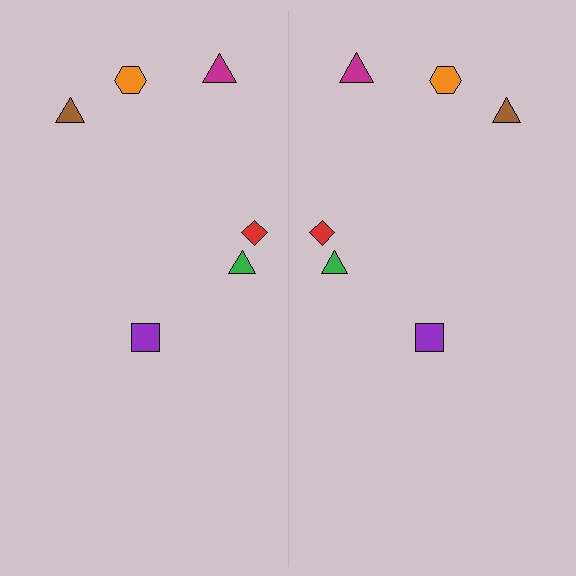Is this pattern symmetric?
Yes, this pattern has bilateral (reflection) symmetry.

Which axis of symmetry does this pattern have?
The pattern has a vertical axis of symmetry running through the center of the image.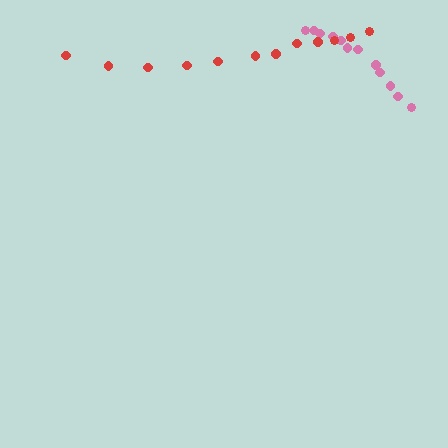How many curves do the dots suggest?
There are 2 distinct paths.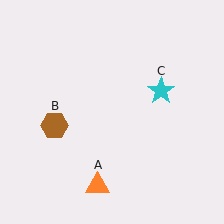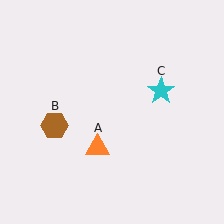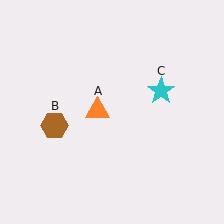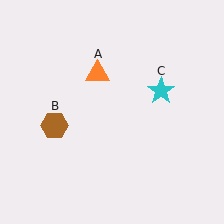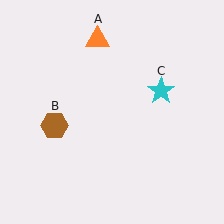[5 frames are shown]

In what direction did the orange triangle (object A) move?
The orange triangle (object A) moved up.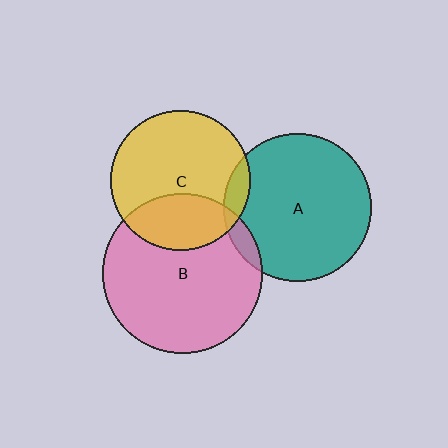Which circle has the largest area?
Circle B (pink).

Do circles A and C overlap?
Yes.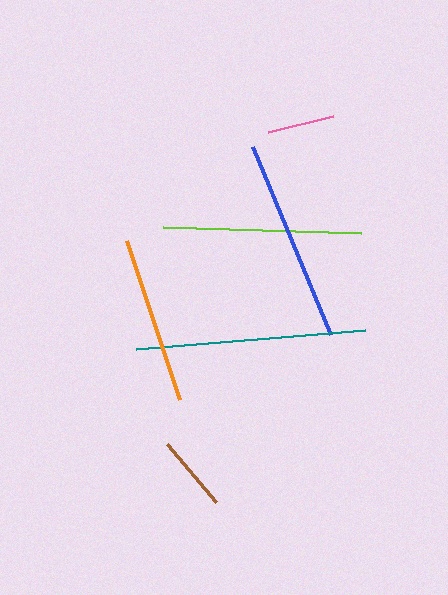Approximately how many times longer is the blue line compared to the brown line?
The blue line is approximately 2.7 times the length of the brown line.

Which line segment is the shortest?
The pink line is the shortest at approximately 67 pixels.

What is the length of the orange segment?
The orange segment is approximately 168 pixels long.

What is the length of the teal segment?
The teal segment is approximately 230 pixels long.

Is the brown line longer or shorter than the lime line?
The lime line is longer than the brown line.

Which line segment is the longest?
The teal line is the longest at approximately 230 pixels.